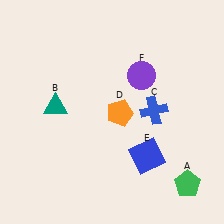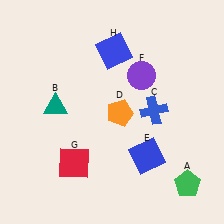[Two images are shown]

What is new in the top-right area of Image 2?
A blue square (H) was added in the top-right area of Image 2.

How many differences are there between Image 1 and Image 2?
There are 2 differences between the two images.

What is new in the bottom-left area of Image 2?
A red square (G) was added in the bottom-left area of Image 2.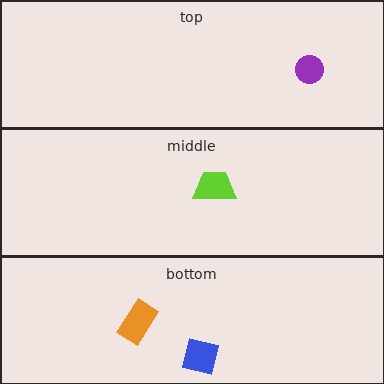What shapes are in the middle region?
The lime trapezoid.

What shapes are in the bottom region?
The blue square, the orange rectangle.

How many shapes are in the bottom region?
2.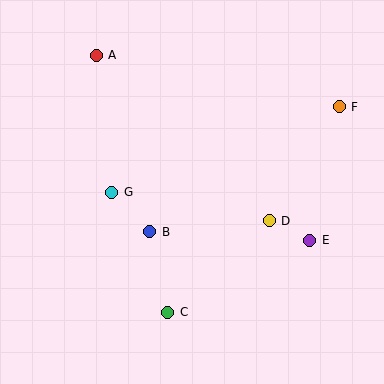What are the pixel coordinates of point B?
Point B is at (150, 232).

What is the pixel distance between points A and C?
The distance between A and C is 266 pixels.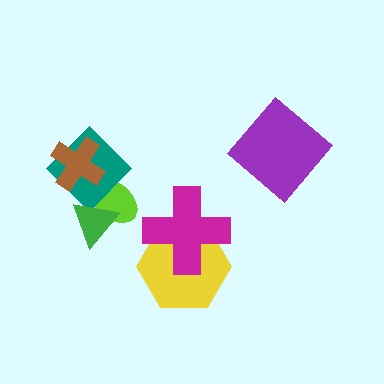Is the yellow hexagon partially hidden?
Yes, it is partially covered by another shape.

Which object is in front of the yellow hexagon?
The magenta cross is in front of the yellow hexagon.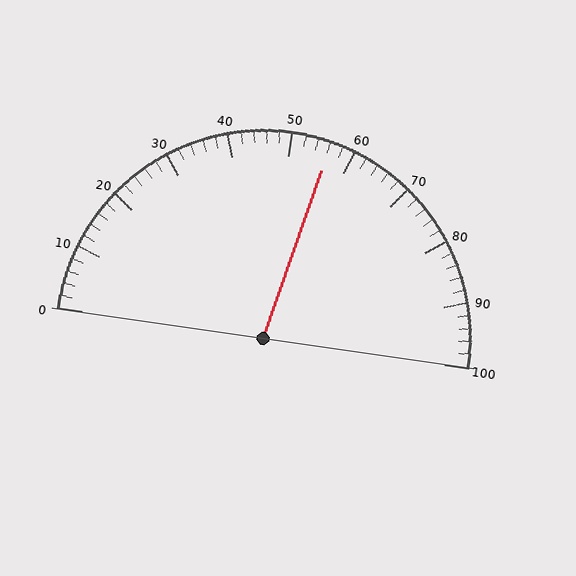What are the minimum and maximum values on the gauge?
The gauge ranges from 0 to 100.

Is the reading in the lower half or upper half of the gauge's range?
The reading is in the upper half of the range (0 to 100).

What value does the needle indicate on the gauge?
The needle indicates approximately 56.